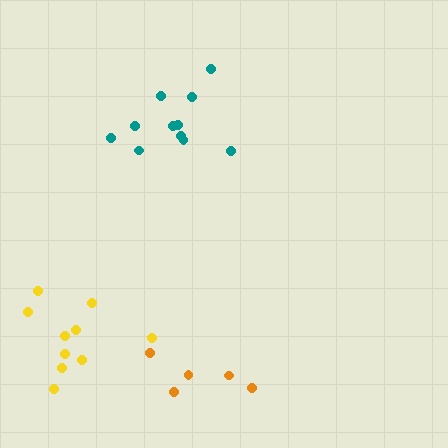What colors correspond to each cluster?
The clusters are colored: teal, orange, yellow.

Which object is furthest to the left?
The yellow cluster is leftmost.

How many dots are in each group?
Group 1: 11 dots, Group 2: 5 dots, Group 3: 10 dots (26 total).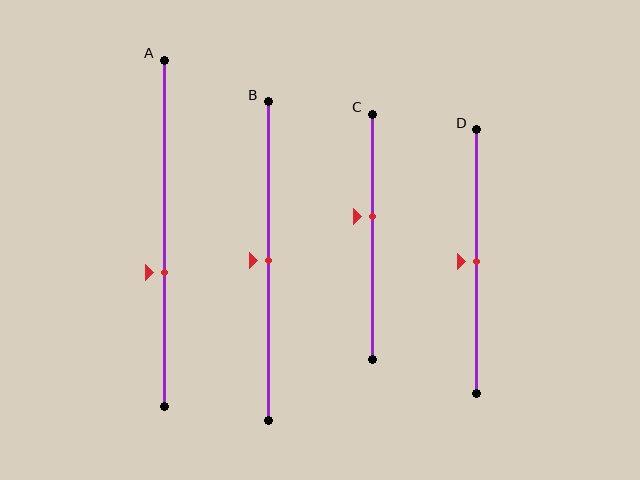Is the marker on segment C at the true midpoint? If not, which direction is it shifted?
No, the marker on segment C is shifted upward by about 8% of the segment length.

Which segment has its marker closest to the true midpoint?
Segment B has its marker closest to the true midpoint.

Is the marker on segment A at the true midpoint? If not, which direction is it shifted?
No, the marker on segment A is shifted downward by about 11% of the segment length.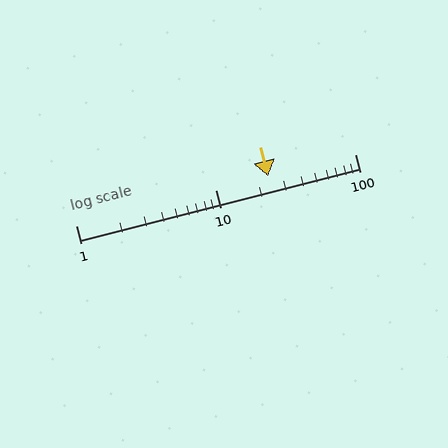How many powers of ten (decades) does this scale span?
The scale spans 2 decades, from 1 to 100.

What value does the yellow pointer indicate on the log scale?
The pointer indicates approximately 24.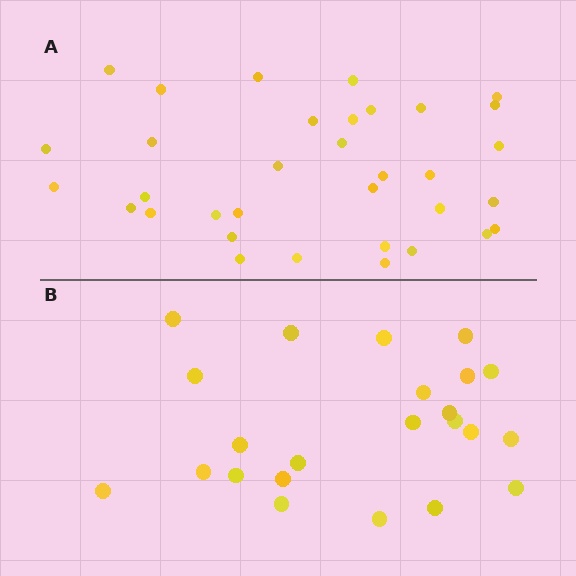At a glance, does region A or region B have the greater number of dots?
Region A (the top region) has more dots.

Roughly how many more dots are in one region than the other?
Region A has roughly 12 or so more dots than region B.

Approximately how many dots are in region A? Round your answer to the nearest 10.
About 30 dots. (The exact count is 34, which rounds to 30.)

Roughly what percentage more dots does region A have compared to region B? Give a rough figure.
About 50% more.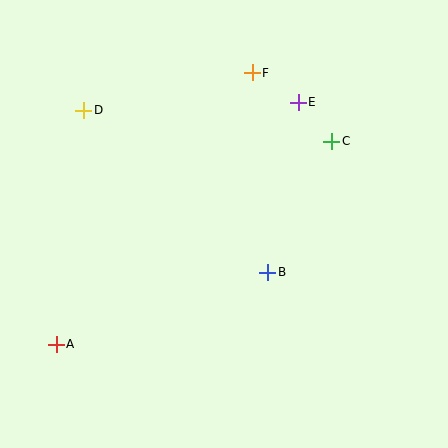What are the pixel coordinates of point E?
Point E is at (298, 102).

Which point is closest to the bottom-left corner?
Point A is closest to the bottom-left corner.